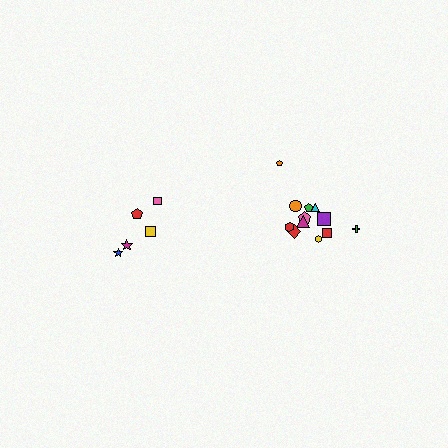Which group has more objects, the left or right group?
The right group.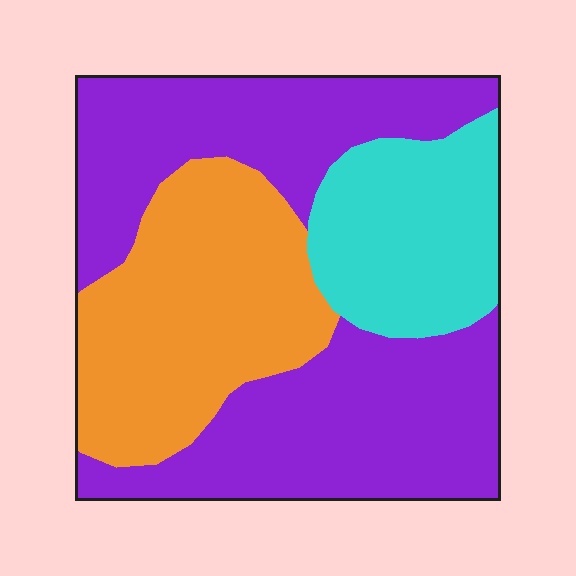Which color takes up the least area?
Cyan, at roughly 20%.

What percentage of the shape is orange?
Orange takes up between a quarter and a half of the shape.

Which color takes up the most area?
Purple, at roughly 50%.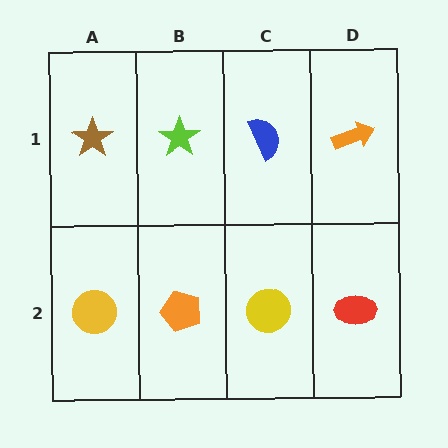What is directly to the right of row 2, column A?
An orange pentagon.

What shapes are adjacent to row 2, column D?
An orange arrow (row 1, column D), a yellow circle (row 2, column C).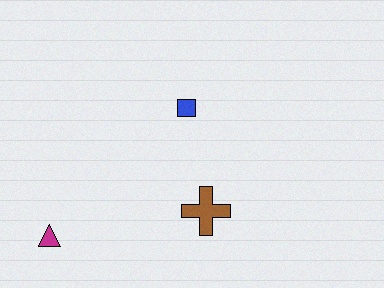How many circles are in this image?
There are no circles.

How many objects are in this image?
There are 3 objects.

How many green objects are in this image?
There are no green objects.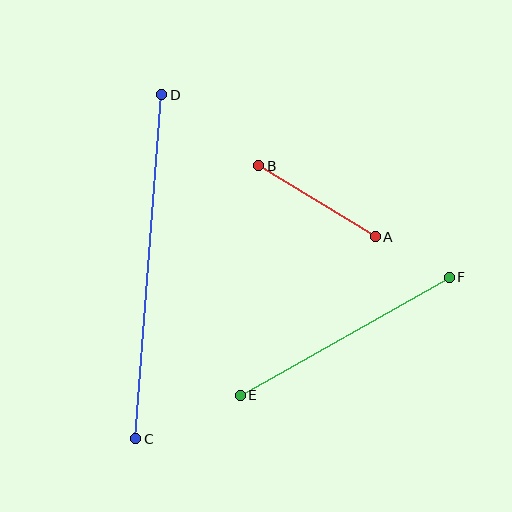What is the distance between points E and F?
The distance is approximately 240 pixels.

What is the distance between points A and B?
The distance is approximately 136 pixels.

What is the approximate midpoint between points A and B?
The midpoint is at approximately (317, 201) pixels.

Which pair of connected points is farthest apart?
Points C and D are farthest apart.